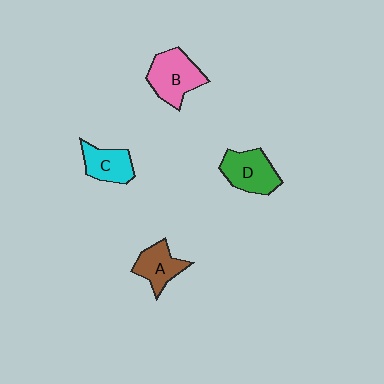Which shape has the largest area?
Shape B (pink).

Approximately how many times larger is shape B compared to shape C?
Approximately 1.4 times.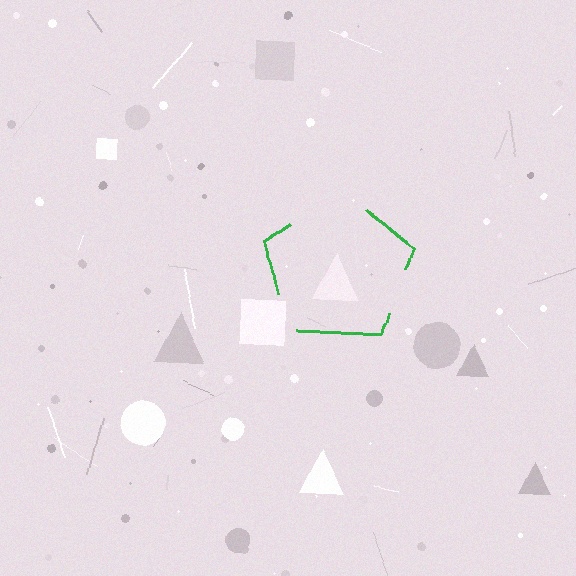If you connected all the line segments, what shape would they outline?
They would outline a pentagon.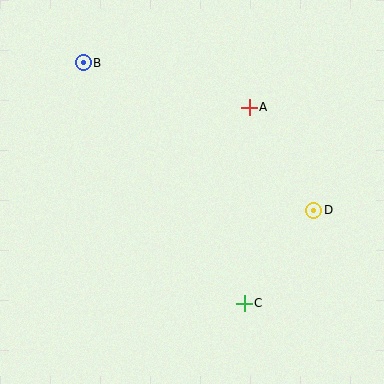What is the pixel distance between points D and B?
The distance between D and B is 274 pixels.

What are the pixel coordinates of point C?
Point C is at (244, 303).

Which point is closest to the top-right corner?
Point A is closest to the top-right corner.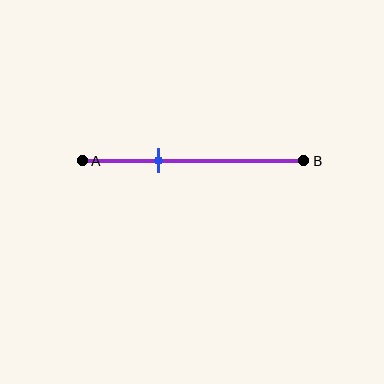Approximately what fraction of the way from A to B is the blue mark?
The blue mark is approximately 35% of the way from A to B.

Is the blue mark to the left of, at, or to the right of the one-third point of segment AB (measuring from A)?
The blue mark is approximately at the one-third point of segment AB.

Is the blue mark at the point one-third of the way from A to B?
Yes, the mark is approximately at the one-third point.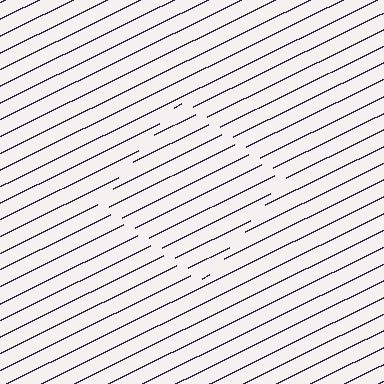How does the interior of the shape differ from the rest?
The interior of the shape contains the same grating, shifted by half a period — the contour is defined by the phase discontinuity where line-ends from the inner and outer gratings abut.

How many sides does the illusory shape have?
4 sides — the line-ends trace a square.